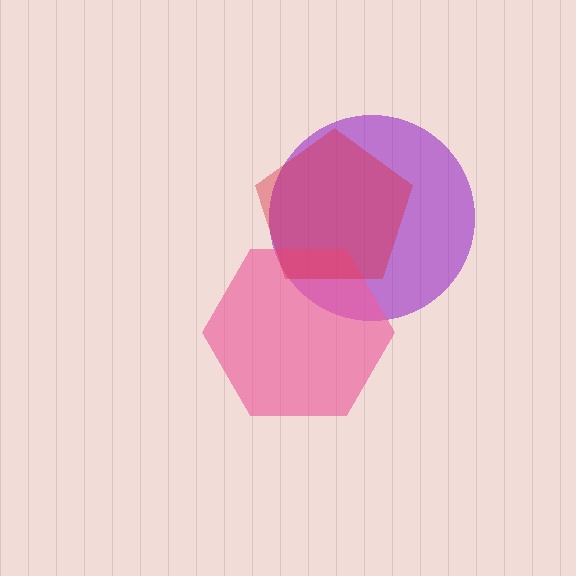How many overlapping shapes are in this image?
There are 3 overlapping shapes in the image.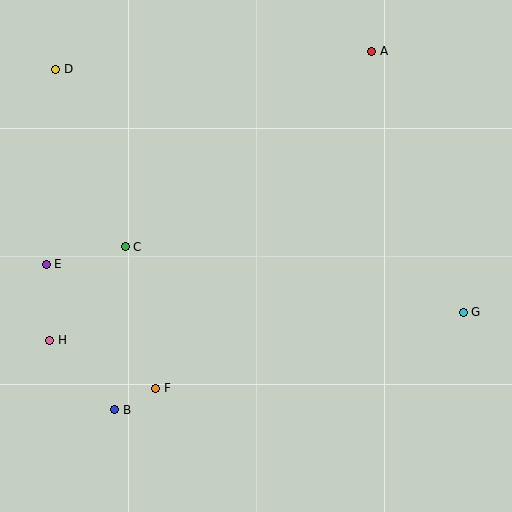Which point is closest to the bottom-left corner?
Point B is closest to the bottom-left corner.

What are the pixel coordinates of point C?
Point C is at (125, 247).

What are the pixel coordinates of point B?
Point B is at (115, 410).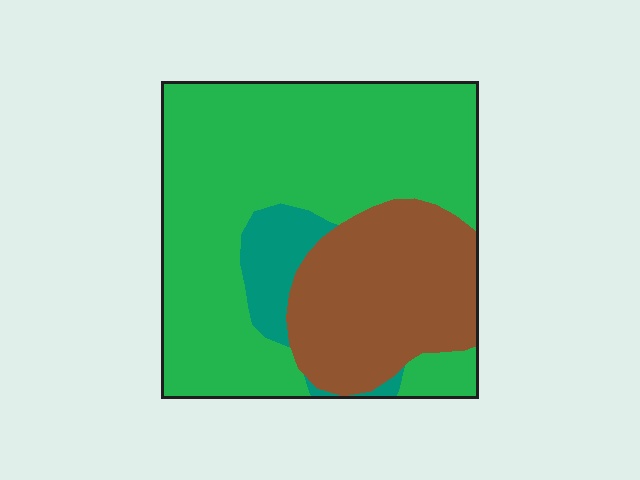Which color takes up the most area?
Green, at roughly 65%.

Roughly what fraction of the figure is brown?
Brown takes up about one quarter (1/4) of the figure.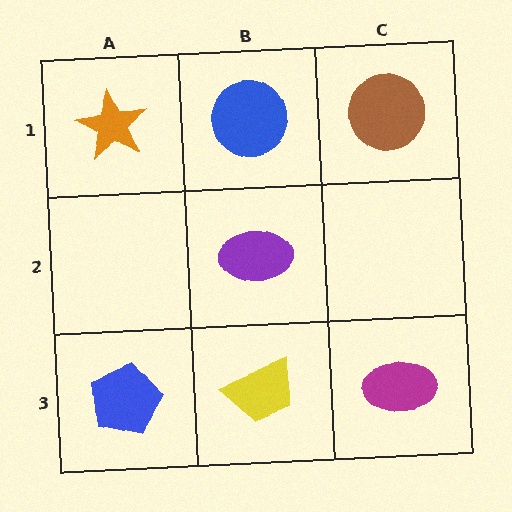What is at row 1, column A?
An orange star.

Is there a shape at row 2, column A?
No, that cell is empty.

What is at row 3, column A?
A blue pentagon.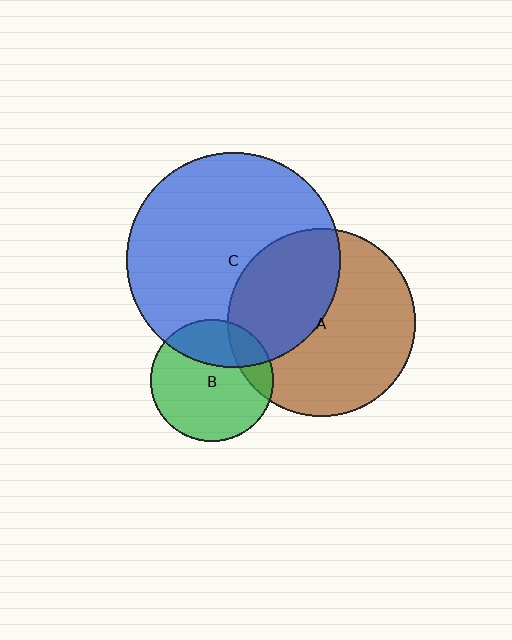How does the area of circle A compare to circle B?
Approximately 2.4 times.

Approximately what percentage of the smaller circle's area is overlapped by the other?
Approximately 40%.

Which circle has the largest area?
Circle C (blue).